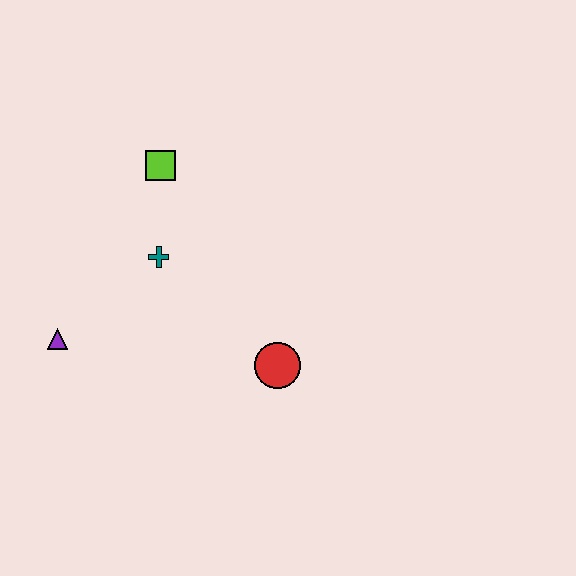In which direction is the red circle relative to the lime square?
The red circle is below the lime square.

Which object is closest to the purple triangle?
The teal cross is closest to the purple triangle.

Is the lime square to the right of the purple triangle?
Yes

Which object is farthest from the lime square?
The red circle is farthest from the lime square.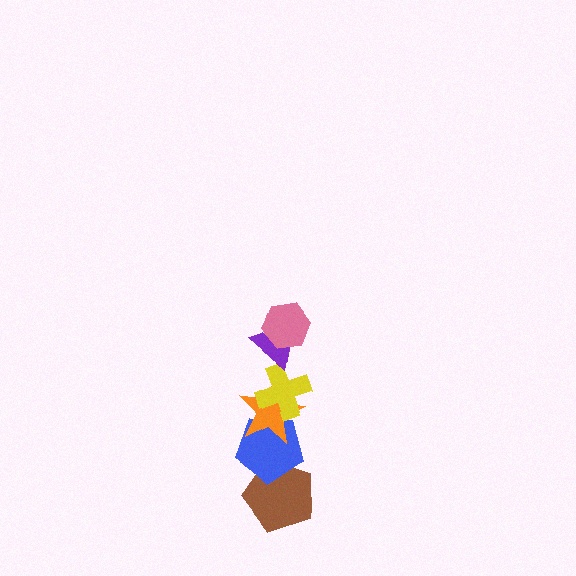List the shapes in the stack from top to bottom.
From top to bottom: the pink hexagon, the purple triangle, the yellow cross, the orange star, the blue pentagon, the brown pentagon.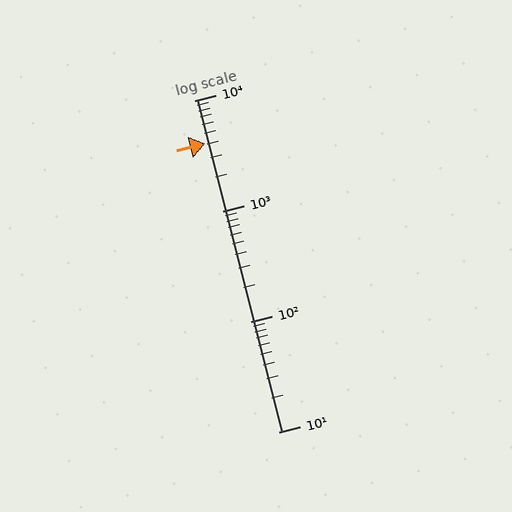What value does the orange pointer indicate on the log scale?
The pointer indicates approximately 4100.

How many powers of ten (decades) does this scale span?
The scale spans 3 decades, from 10 to 10000.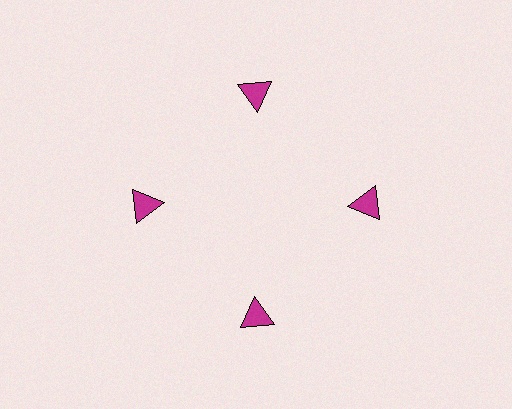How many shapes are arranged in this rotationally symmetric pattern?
There are 4 shapes, arranged in 4 groups of 1.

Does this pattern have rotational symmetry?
Yes, this pattern has 4-fold rotational symmetry. It looks the same after rotating 90 degrees around the center.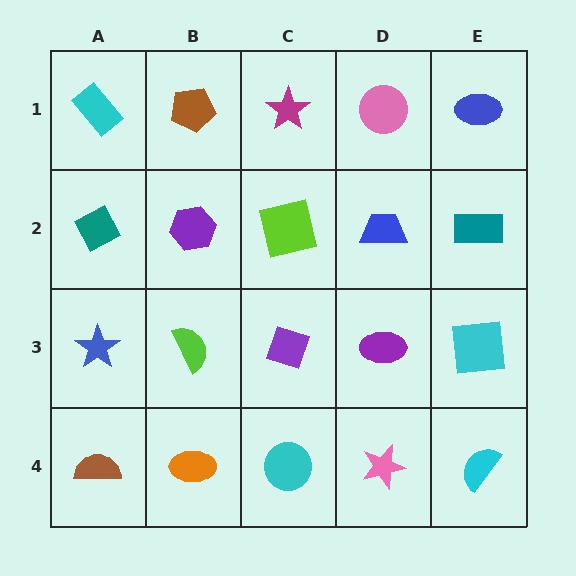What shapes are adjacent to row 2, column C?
A magenta star (row 1, column C), a purple diamond (row 3, column C), a purple hexagon (row 2, column B), a blue trapezoid (row 2, column D).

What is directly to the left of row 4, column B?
A brown semicircle.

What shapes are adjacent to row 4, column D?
A purple ellipse (row 3, column D), a cyan circle (row 4, column C), a cyan semicircle (row 4, column E).